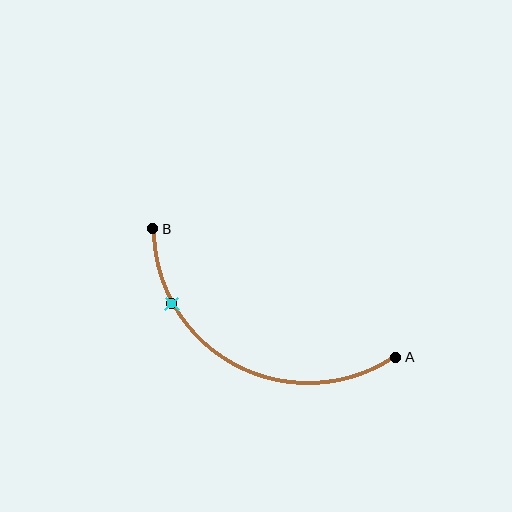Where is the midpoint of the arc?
The arc midpoint is the point on the curve farthest from the straight line joining A and B. It sits below that line.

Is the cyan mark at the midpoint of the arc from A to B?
No. The cyan mark lies on the arc but is closer to endpoint B. The arc midpoint would be at the point on the curve equidistant along the arc from both A and B.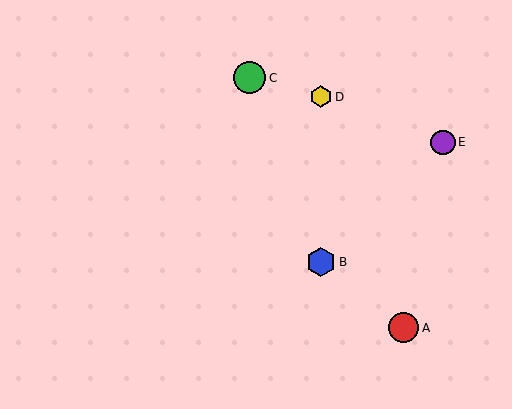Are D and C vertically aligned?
No, D is at x≈321 and C is at x≈249.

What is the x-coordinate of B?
Object B is at x≈321.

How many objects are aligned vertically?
2 objects (B, D) are aligned vertically.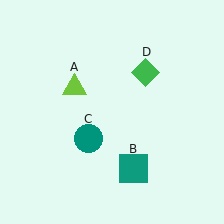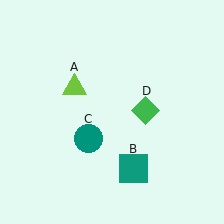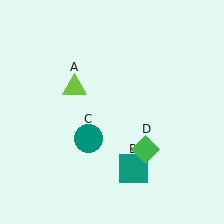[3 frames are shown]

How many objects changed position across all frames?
1 object changed position: green diamond (object D).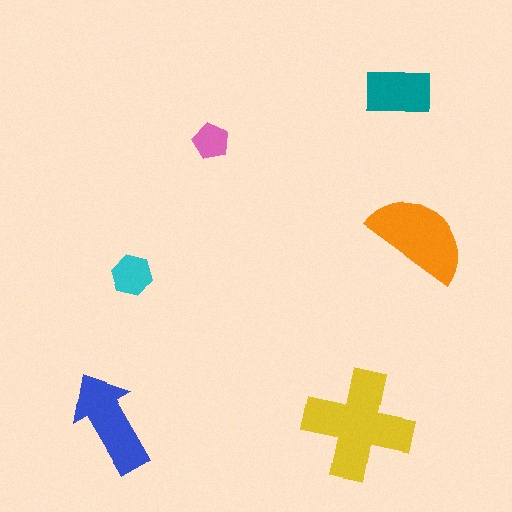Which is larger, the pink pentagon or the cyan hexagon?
The cyan hexagon.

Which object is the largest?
The yellow cross.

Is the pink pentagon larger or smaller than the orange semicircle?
Smaller.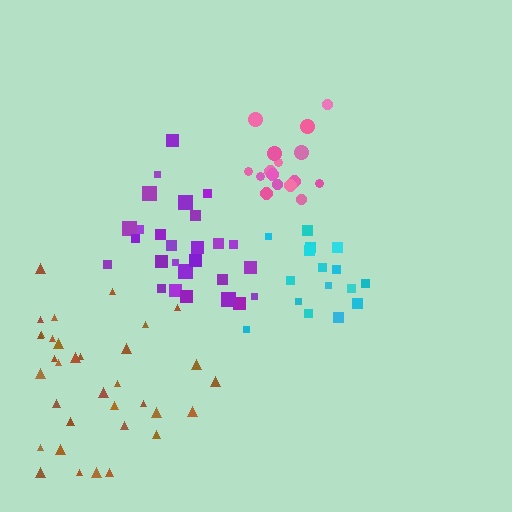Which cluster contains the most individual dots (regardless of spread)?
Brown (34).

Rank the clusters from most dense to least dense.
pink, purple, cyan, brown.